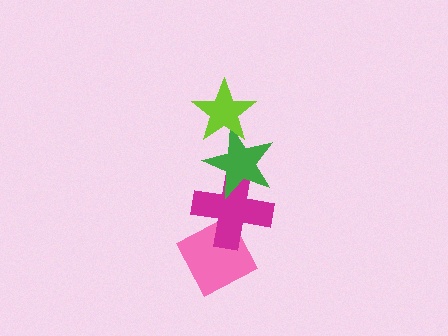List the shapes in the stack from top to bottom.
From top to bottom: the lime star, the green star, the magenta cross, the pink diamond.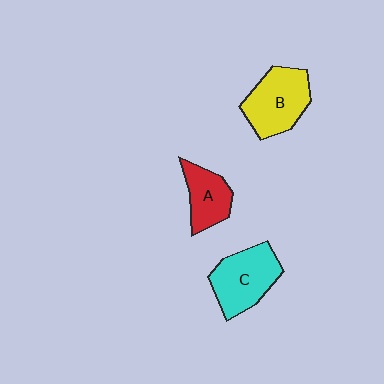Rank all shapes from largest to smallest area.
From largest to smallest: B (yellow), C (cyan), A (red).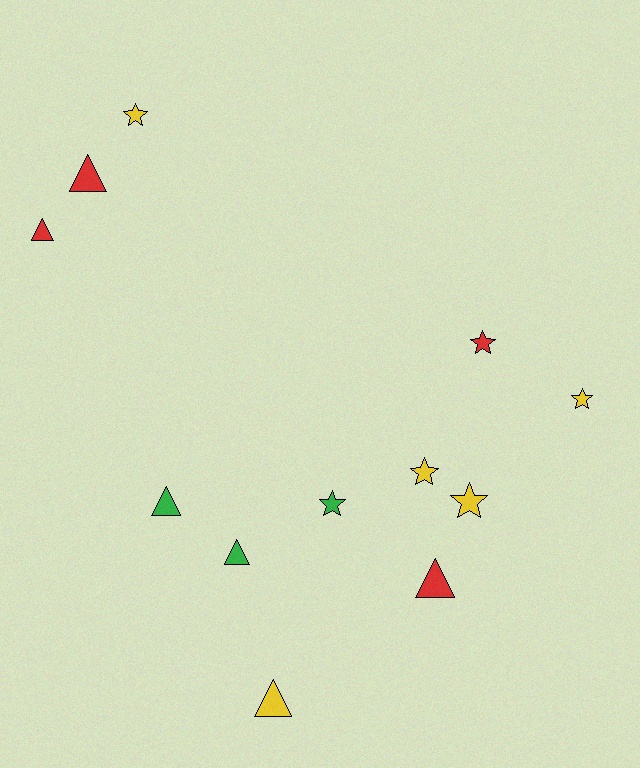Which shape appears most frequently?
Triangle, with 6 objects.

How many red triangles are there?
There are 3 red triangles.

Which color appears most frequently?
Yellow, with 5 objects.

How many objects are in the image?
There are 12 objects.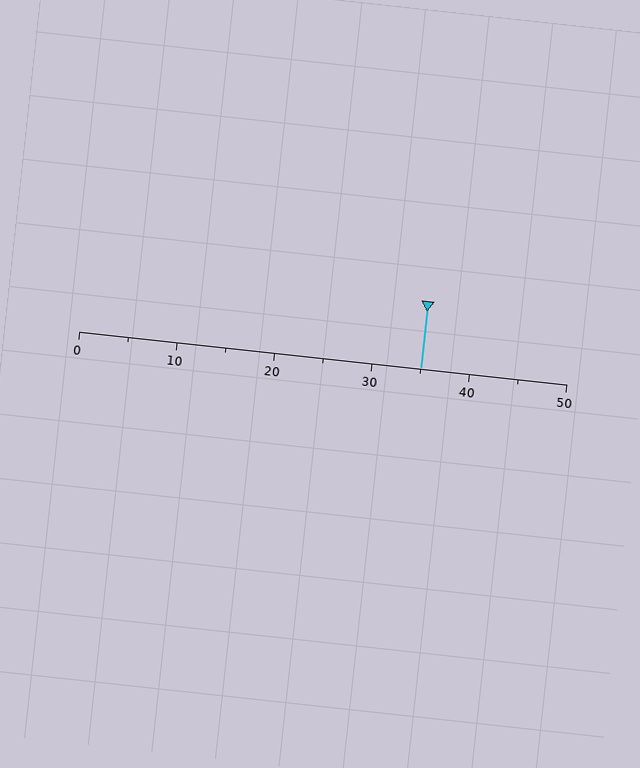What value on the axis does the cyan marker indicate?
The marker indicates approximately 35.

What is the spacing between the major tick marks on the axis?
The major ticks are spaced 10 apart.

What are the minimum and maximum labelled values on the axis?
The axis runs from 0 to 50.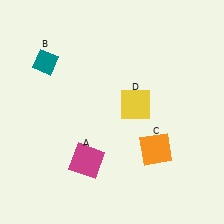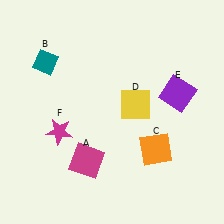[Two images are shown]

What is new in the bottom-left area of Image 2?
A magenta star (F) was added in the bottom-left area of Image 2.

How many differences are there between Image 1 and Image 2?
There are 2 differences between the two images.